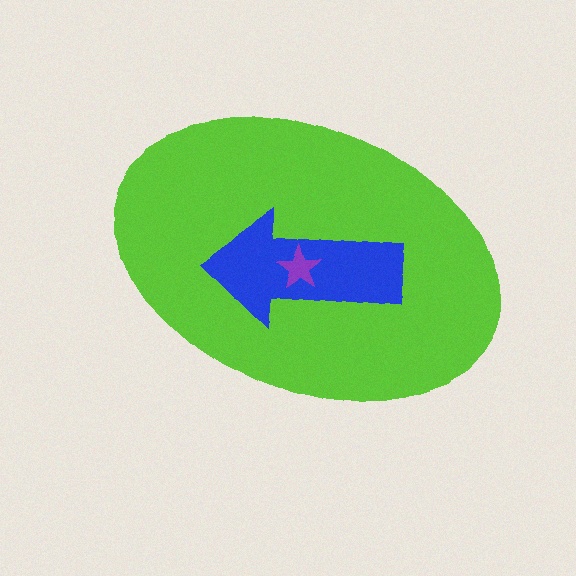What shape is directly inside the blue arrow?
The purple star.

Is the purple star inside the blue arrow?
Yes.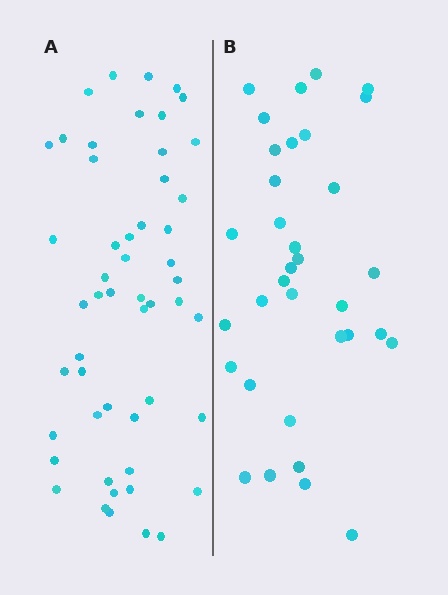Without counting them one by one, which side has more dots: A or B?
Region A (the left region) has more dots.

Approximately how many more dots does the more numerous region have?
Region A has approximately 20 more dots than region B.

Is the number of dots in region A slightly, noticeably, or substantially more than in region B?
Region A has substantially more. The ratio is roughly 1.5 to 1.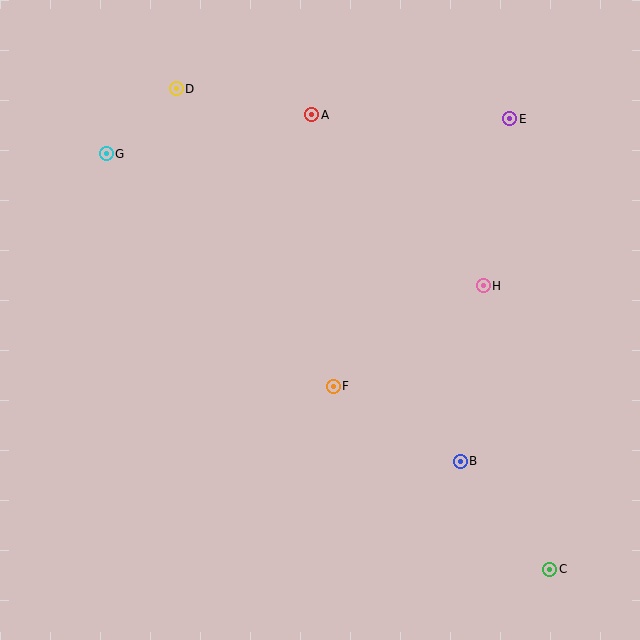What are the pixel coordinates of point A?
Point A is at (312, 115).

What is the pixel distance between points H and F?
The distance between H and F is 180 pixels.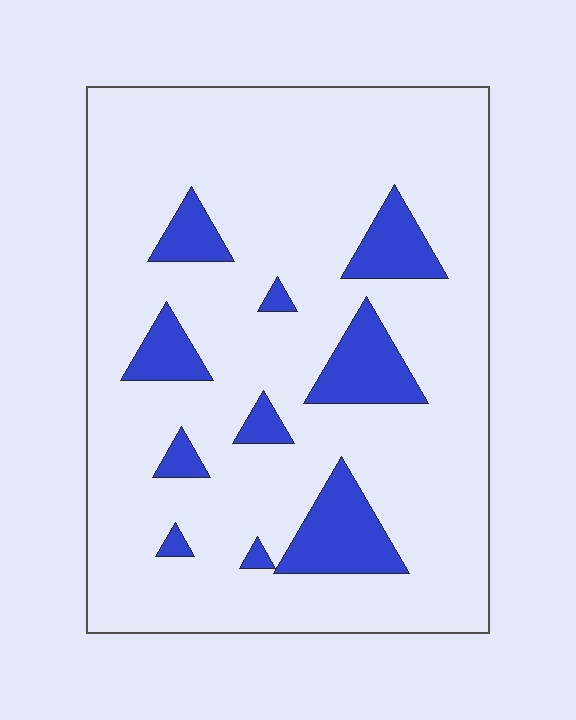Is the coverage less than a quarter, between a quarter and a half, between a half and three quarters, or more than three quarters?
Less than a quarter.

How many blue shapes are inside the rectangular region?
10.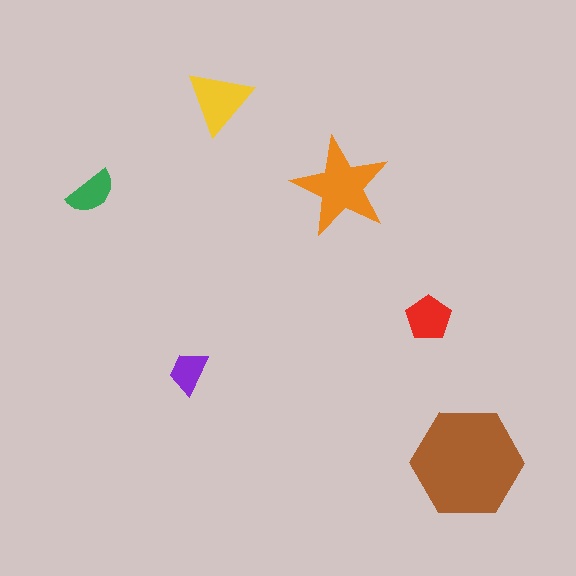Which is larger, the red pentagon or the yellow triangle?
The yellow triangle.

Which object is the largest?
The brown hexagon.